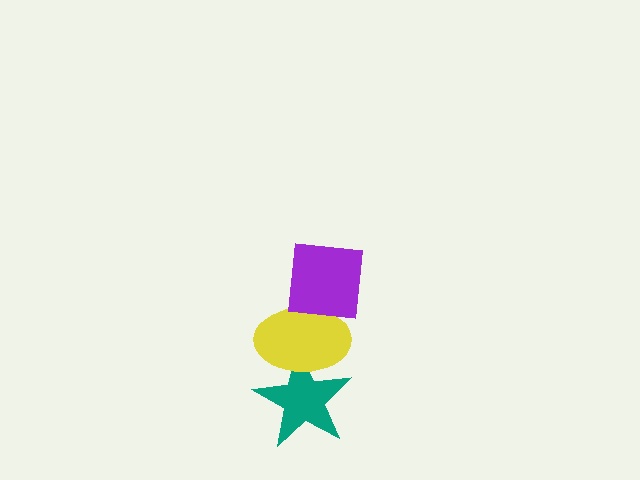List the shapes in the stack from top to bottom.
From top to bottom: the purple square, the yellow ellipse, the teal star.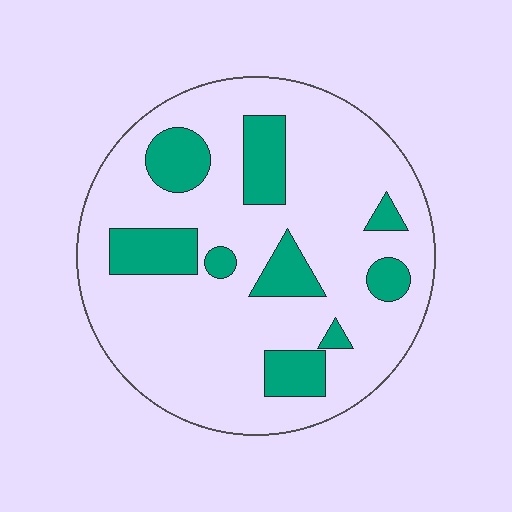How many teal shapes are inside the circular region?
9.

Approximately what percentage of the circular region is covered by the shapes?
Approximately 20%.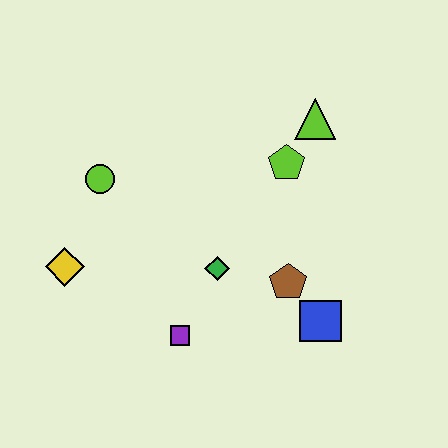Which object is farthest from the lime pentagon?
The yellow diamond is farthest from the lime pentagon.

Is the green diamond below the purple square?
No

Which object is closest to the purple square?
The green diamond is closest to the purple square.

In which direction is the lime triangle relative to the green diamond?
The lime triangle is above the green diamond.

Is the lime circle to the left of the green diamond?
Yes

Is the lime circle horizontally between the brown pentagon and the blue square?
No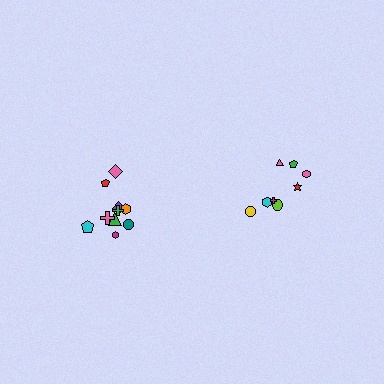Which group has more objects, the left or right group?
The left group.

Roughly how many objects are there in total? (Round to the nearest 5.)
Roughly 20 objects in total.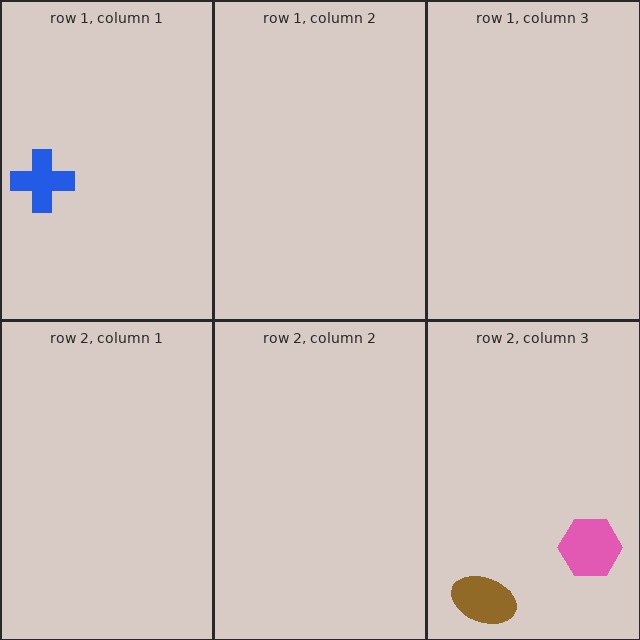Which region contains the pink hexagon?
The row 2, column 3 region.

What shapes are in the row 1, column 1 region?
The blue cross.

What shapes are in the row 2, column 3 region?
The pink hexagon, the brown ellipse.